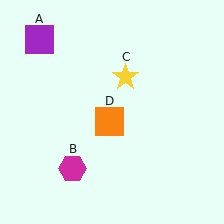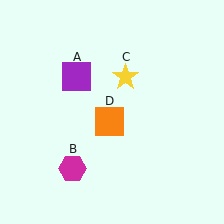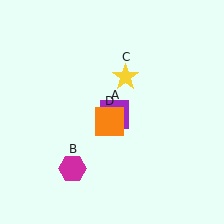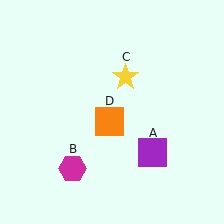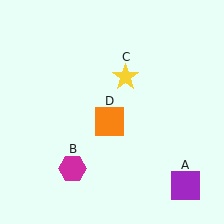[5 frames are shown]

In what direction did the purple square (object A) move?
The purple square (object A) moved down and to the right.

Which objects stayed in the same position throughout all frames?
Magenta hexagon (object B) and yellow star (object C) and orange square (object D) remained stationary.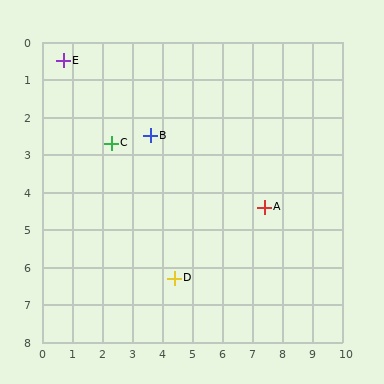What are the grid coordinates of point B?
Point B is at approximately (3.6, 2.5).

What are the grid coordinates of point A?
Point A is at approximately (7.4, 4.4).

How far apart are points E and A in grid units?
Points E and A are about 7.8 grid units apart.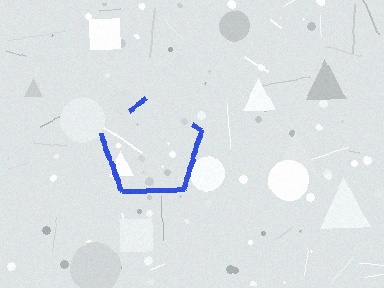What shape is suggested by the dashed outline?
The dashed outline suggests a pentagon.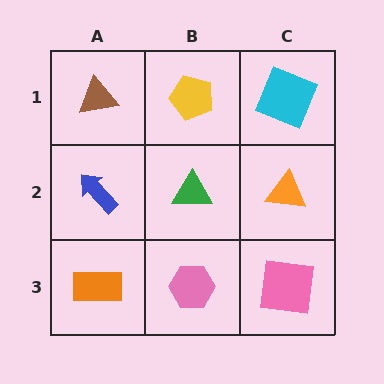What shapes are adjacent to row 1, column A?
A blue arrow (row 2, column A), a yellow pentagon (row 1, column B).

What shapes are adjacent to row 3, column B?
A green triangle (row 2, column B), an orange rectangle (row 3, column A), a pink square (row 3, column C).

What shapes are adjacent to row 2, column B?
A yellow pentagon (row 1, column B), a pink hexagon (row 3, column B), a blue arrow (row 2, column A), an orange triangle (row 2, column C).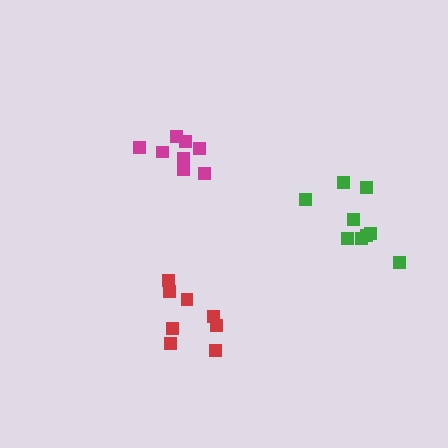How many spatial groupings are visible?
There are 3 spatial groupings.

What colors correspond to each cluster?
The clusters are colored: magenta, green, red.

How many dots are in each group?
Group 1: 8 dots, Group 2: 9 dots, Group 3: 8 dots (25 total).